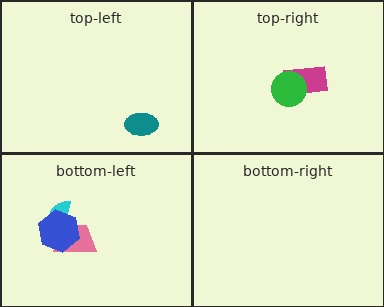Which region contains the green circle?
The top-right region.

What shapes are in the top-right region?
The magenta rectangle, the green circle.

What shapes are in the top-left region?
The teal ellipse.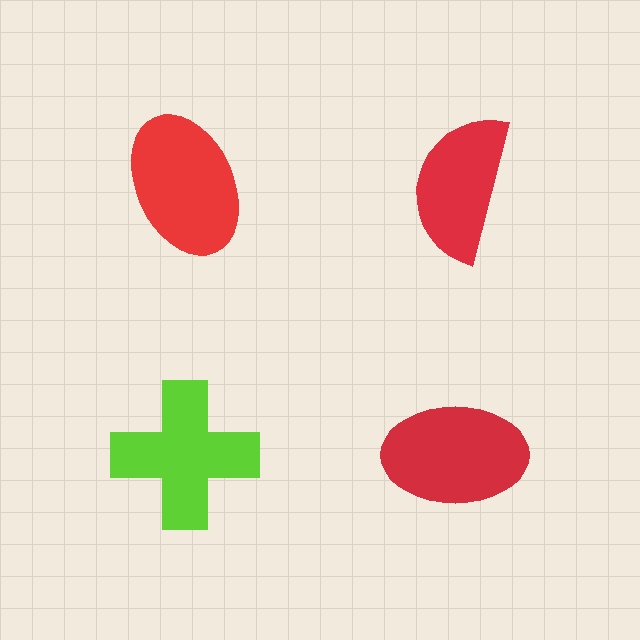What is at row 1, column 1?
A red ellipse.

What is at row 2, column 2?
A red ellipse.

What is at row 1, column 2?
A red semicircle.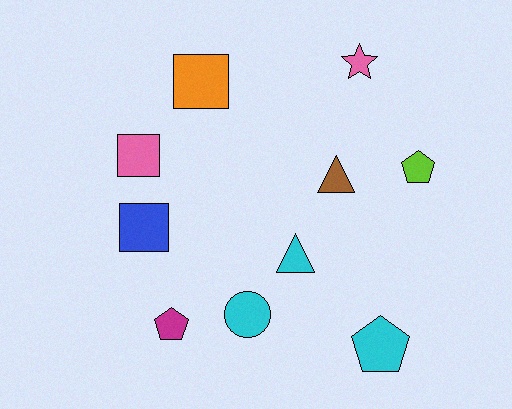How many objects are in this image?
There are 10 objects.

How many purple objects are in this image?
There are no purple objects.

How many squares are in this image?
There are 3 squares.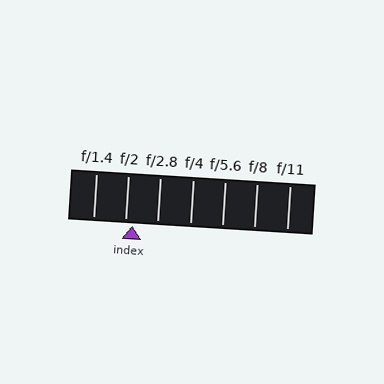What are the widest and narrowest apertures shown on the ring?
The widest aperture shown is f/1.4 and the narrowest is f/11.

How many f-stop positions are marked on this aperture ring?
There are 7 f-stop positions marked.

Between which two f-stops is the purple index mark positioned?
The index mark is between f/2 and f/2.8.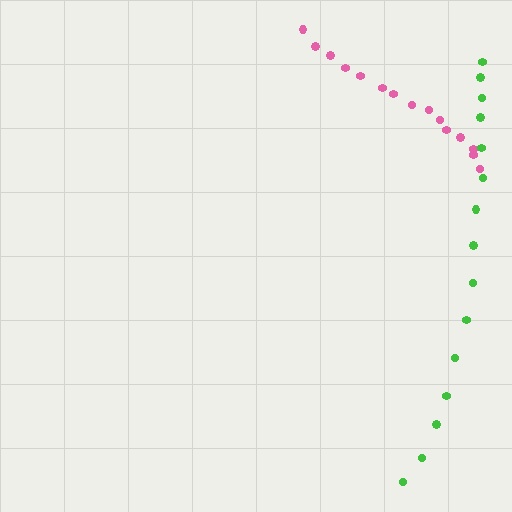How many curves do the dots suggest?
There are 2 distinct paths.